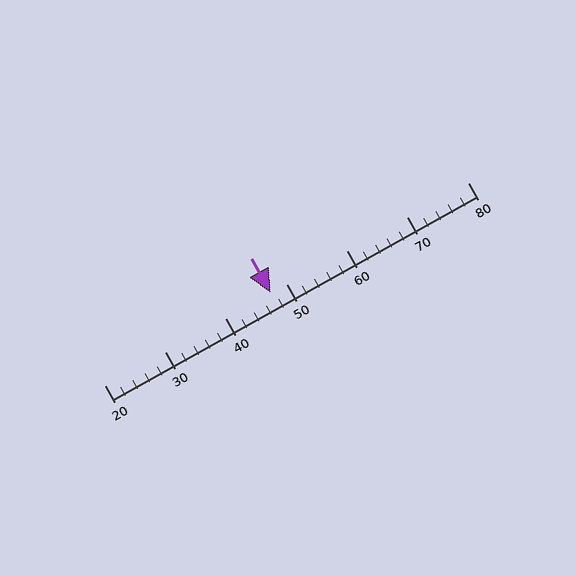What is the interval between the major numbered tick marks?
The major tick marks are spaced 10 units apart.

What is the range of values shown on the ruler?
The ruler shows values from 20 to 80.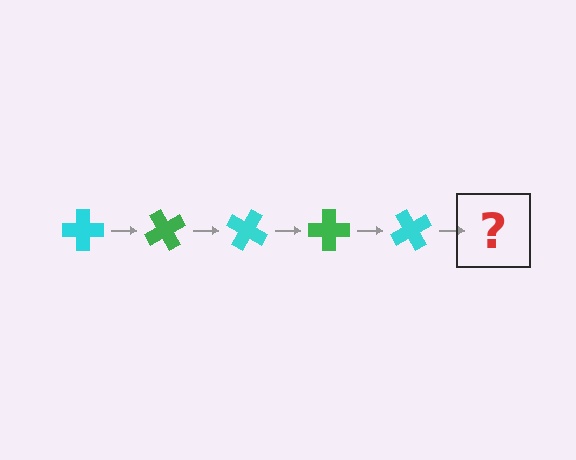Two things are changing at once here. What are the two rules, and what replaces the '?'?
The two rules are that it rotates 60 degrees each step and the color cycles through cyan and green. The '?' should be a green cross, rotated 300 degrees from the start.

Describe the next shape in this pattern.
It should be a green cross, rotated 300 degrees from the start.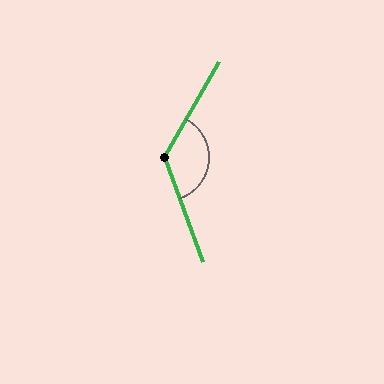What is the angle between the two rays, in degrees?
Approximately 131 degrees.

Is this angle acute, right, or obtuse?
It is obtuse.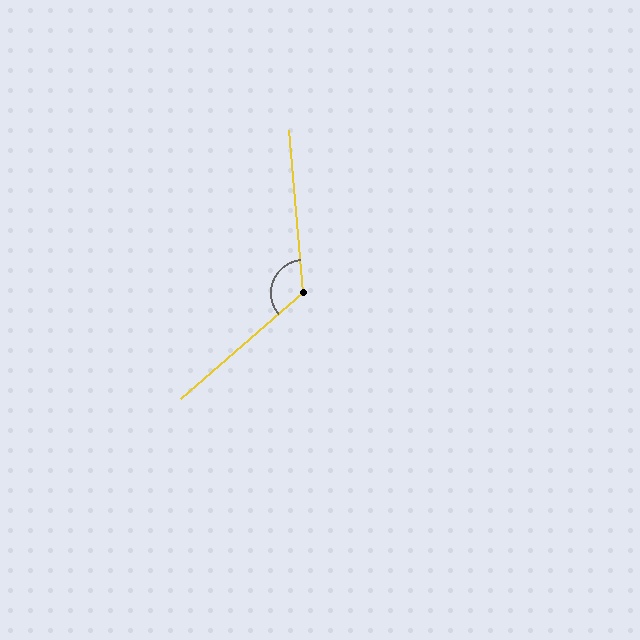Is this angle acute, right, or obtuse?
It is obtuse.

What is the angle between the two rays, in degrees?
Approximately 126 degrees.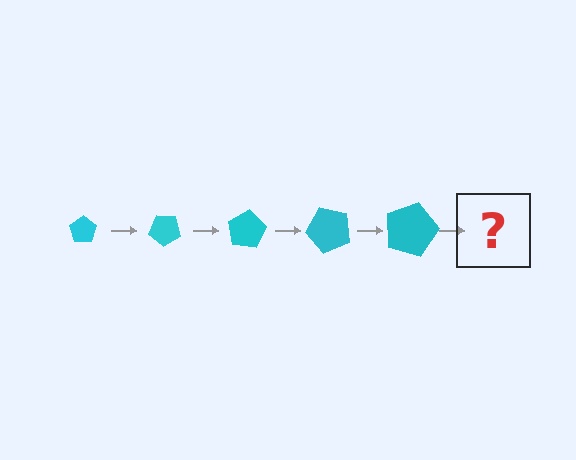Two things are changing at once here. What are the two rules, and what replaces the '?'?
The two rules are that the pentagon grows larger each step and it rotates 40 degrees each step. The '?' should be a pentagon, larger than the previous one and rotated 200 degrees from the start.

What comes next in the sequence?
The next element should be a pentagon, larger than the previous one and rotated 200 degrees from the start.